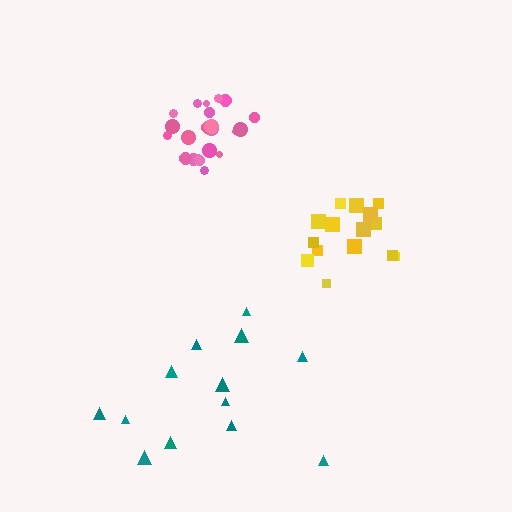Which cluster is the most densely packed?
Pink.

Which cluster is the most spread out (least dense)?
Teal.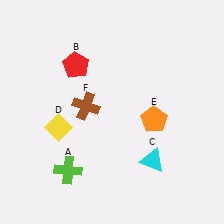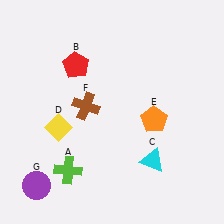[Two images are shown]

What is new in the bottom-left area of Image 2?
A purple circle (G) was added in the bottom-left area of Image 2.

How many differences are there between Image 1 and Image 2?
There is 1 difference between the two images.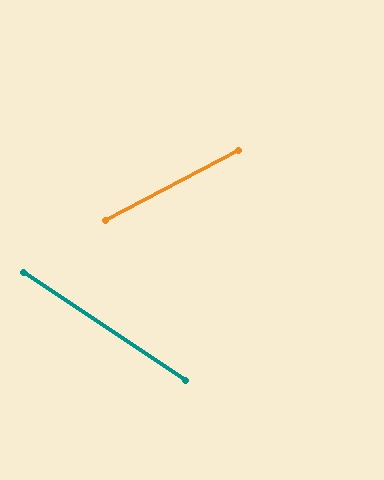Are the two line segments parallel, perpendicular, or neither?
Neither parallel nor perpendicular — they differ by about 61°.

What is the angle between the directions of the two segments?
Approximately 61 degrees.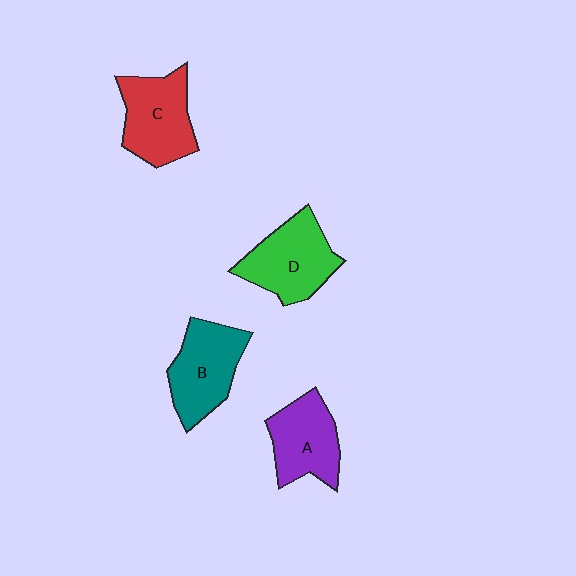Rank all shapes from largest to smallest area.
From largest to smallest: D (green), C (red), B (teal), A (purple).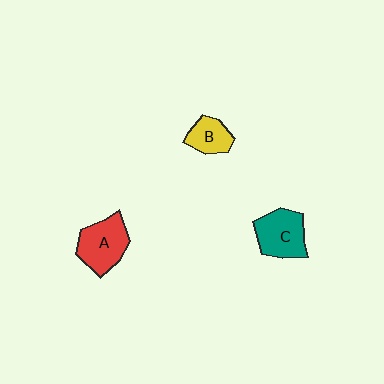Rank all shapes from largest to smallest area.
From largest to smallest: A (red), C (teal), B (yellow).